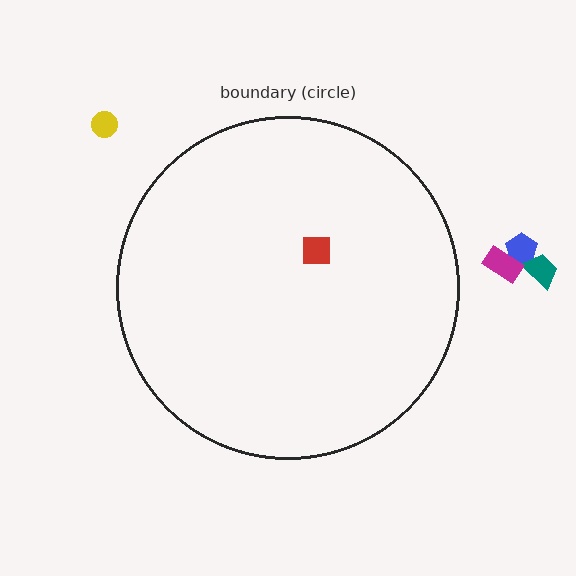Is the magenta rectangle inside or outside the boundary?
Outside.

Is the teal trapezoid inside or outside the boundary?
Outside.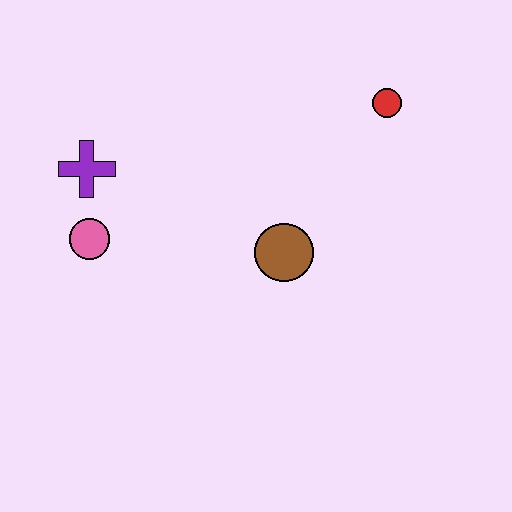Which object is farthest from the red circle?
The pink circle is farthest from the red circle.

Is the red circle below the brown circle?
No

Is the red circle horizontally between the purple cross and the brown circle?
No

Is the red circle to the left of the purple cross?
No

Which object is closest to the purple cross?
The pink circle is closest to the purple cross.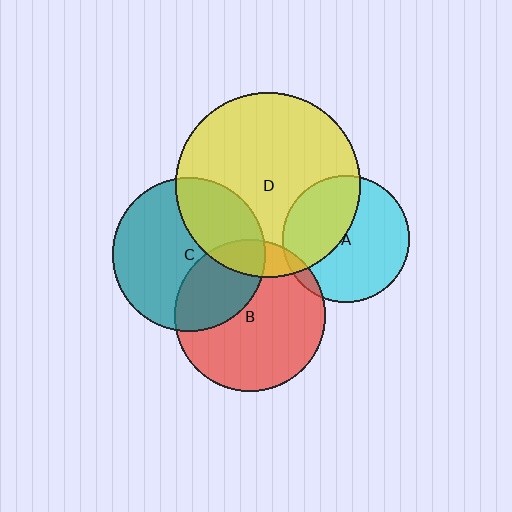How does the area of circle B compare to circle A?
Approximately 1.4 times.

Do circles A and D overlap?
Yes.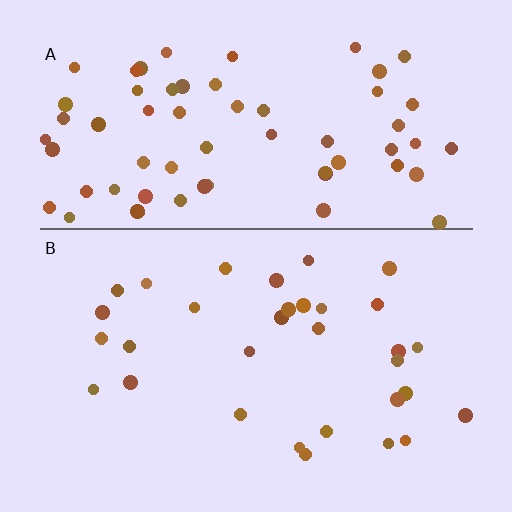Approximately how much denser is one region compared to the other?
Approximately 2.0× — region A over region B.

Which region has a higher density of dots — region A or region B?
A (the top).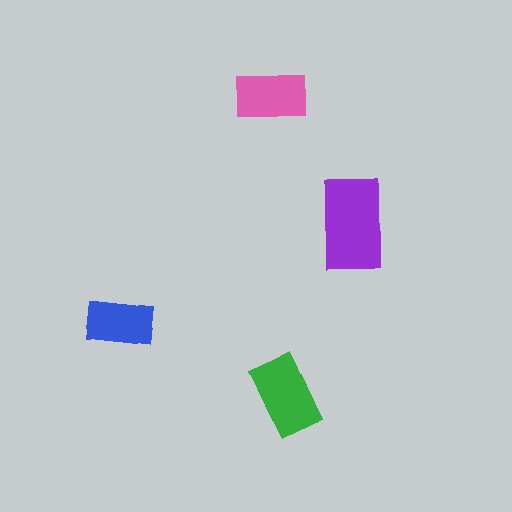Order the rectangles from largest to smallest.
the purple one, the green one, the pink one, the blue one.